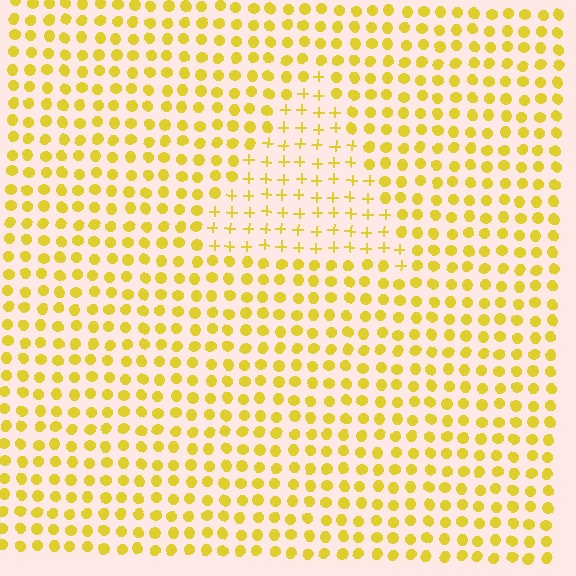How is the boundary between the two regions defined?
The boundary is defined by a change in element shape: plus signs inside vs. circles outside. All elements share the same color and spacing.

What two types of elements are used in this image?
The image uses plus signs inside the triangle region and circles outside it.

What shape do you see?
I see a triangle.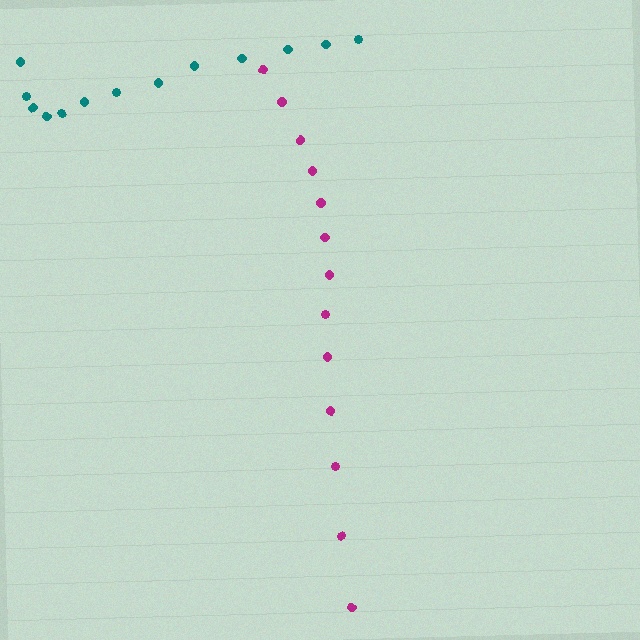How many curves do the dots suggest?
There are 2 distinct paths.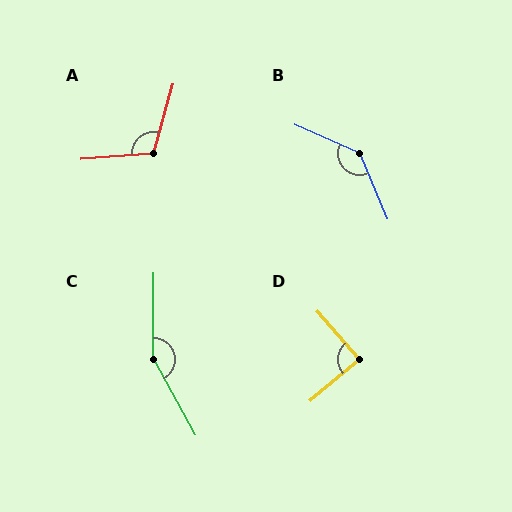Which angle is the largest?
C, at approximately 151 degrees.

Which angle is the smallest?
D, at approximately 89 degrees.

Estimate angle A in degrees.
Approximately 109 degrees.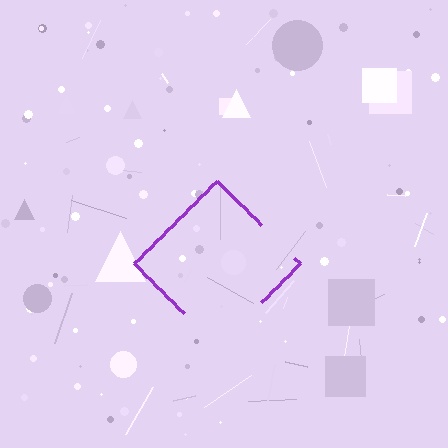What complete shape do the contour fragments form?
The contour fragments form a diamond.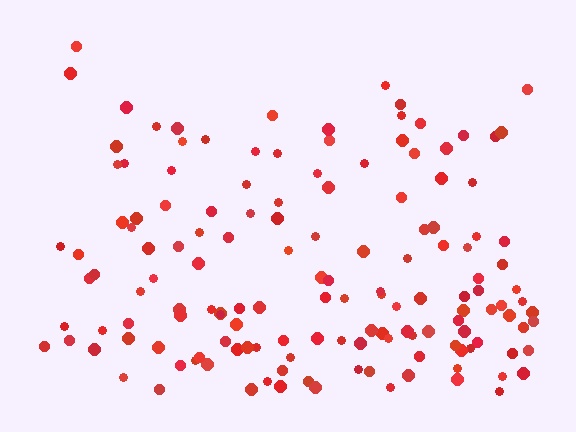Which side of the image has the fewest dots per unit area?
The top.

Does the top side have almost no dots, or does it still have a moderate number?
Still a moderate number, just noticeably fewer than the bottom.